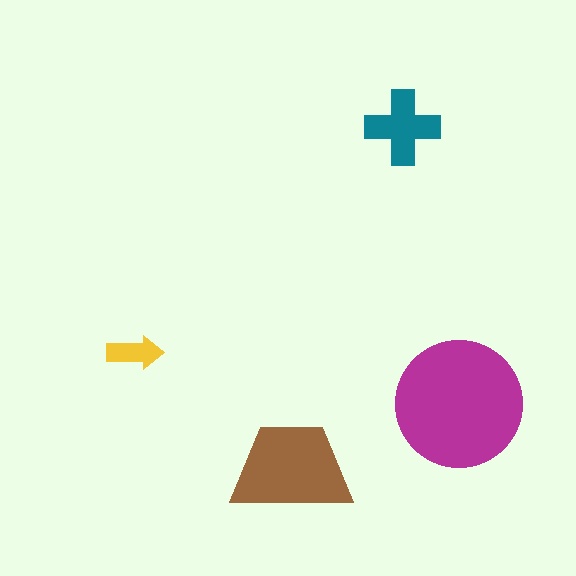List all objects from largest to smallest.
The magenta circle, the brown trapezoid, the teal cross, the yellow arrow.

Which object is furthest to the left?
The yellow arrow is leftmost.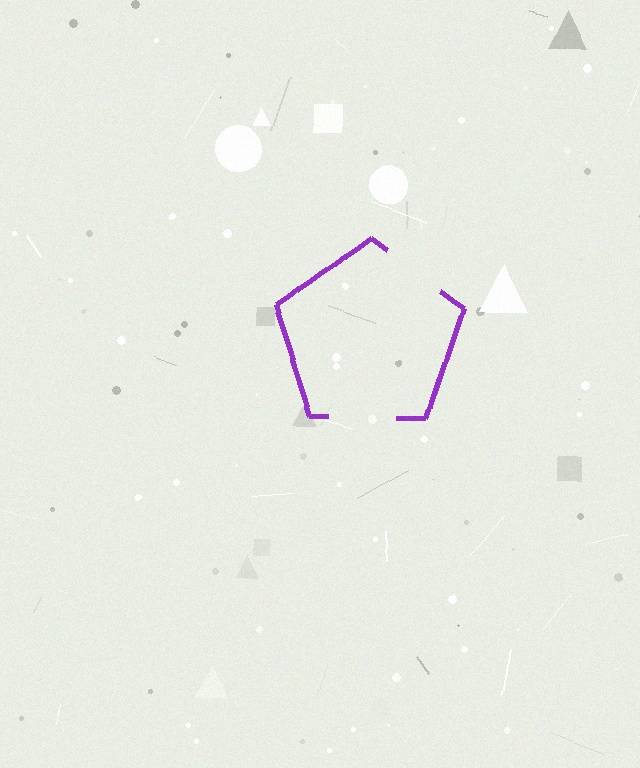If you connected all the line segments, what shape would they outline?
They would outline a pentagon.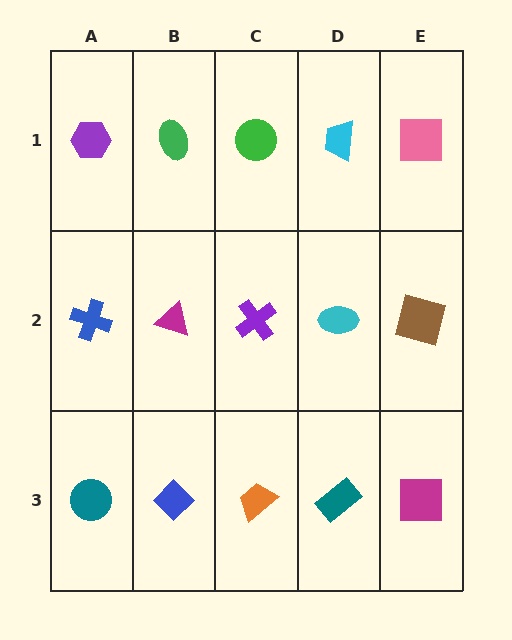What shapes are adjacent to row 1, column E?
A brown square (row 2, column E), a cyan trapezoid (row 1, column D).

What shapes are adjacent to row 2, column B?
A green ellipse (row 1, column B), a blue diamond (row 3, column B), a blue cross (row 2, column A), a purple cross (row 2, column C).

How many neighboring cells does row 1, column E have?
2.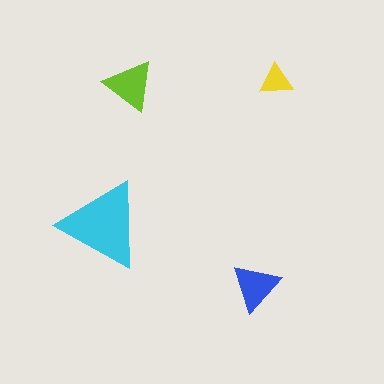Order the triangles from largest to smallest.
the cyan one, the lime one, the blue one, the yellow one.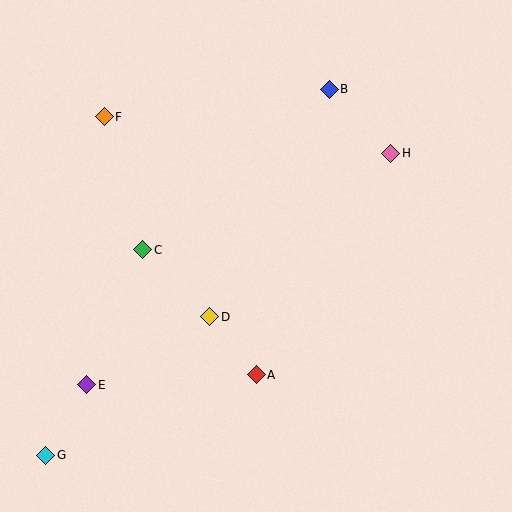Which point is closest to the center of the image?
Point D at (210, 317) is closest to the center.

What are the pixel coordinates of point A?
Point A is at (256, 375).